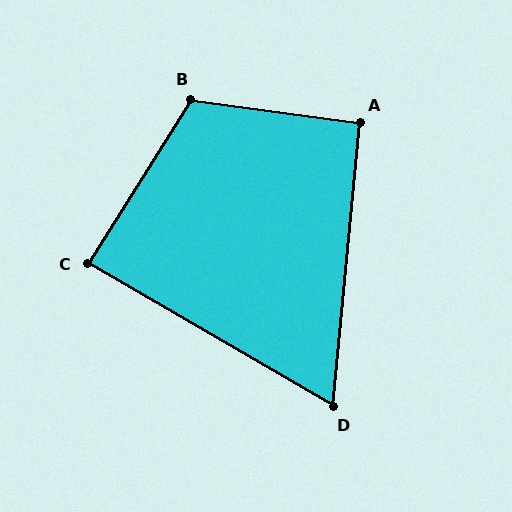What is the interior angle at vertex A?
Approximately 92 degrees (approximately right).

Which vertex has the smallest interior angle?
D, at approximately 65 degrees.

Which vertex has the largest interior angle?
B, at approximately 115 degrees.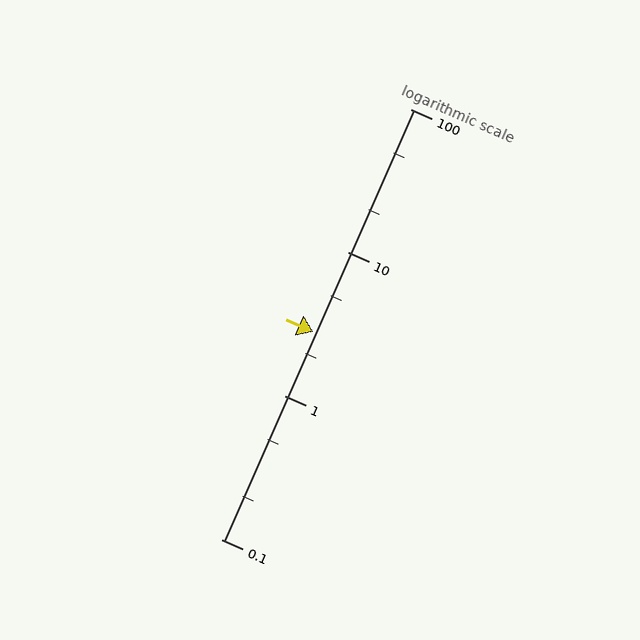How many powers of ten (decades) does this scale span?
The scale spans 3 decades, from 0.1 to 100.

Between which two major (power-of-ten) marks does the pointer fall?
The pointer is between 1 and 10.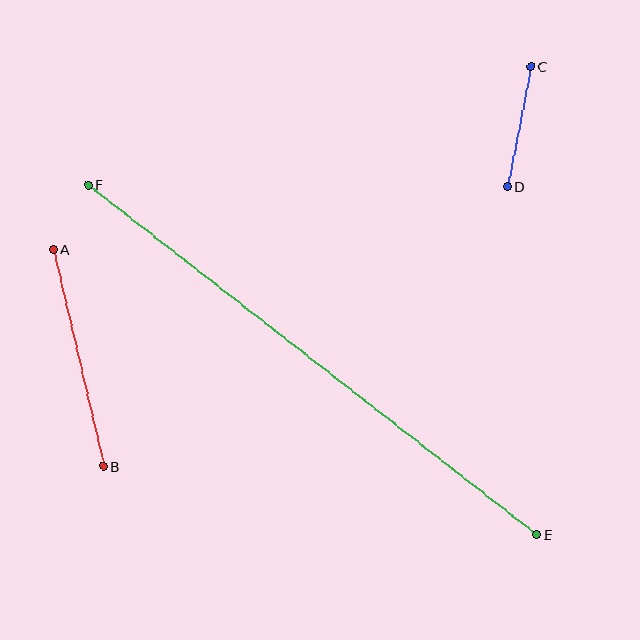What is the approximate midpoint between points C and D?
The midpoint is at approximately (519, 126) pixels.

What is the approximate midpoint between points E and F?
The midpoint is at approximately (312, 360) pixels.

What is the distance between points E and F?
The distance is approximately 569 pixels.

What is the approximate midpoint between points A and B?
The midpoint is at approximately (78, 358) pixels.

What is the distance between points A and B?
The distance is approximately 223 pixels.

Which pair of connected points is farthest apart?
Points E and F are farthest apart.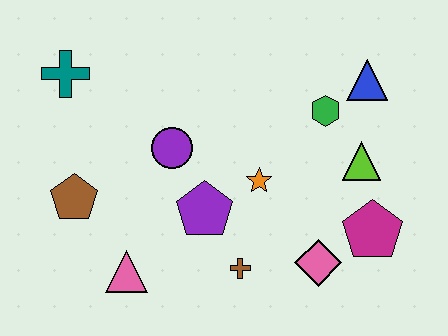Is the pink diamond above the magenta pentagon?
No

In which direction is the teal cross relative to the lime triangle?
The teal cross is to the left of the lime triangle.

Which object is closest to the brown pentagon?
The pink triangle is closest to the brown pentagon.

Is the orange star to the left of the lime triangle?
Yes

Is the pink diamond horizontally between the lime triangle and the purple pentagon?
Yes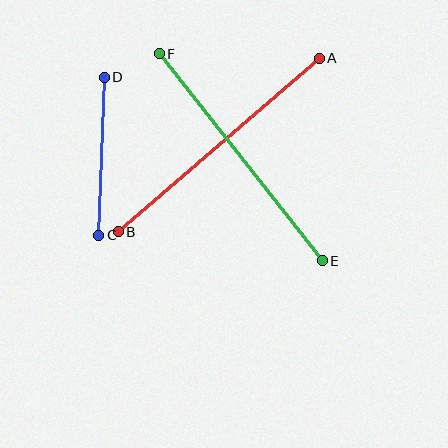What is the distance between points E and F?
The distance is approximately 263 pixels.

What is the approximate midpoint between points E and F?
The midpoint is at approximately (241, 157) pixels.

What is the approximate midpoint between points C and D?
The midpoint is at approximately (102, 156) pixels.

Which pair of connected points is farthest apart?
Points A and B are farthest apart.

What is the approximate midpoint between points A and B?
The midpoint is at approximately (219, 145) pixels.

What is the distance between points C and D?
The distance is approximately 158 pixels.